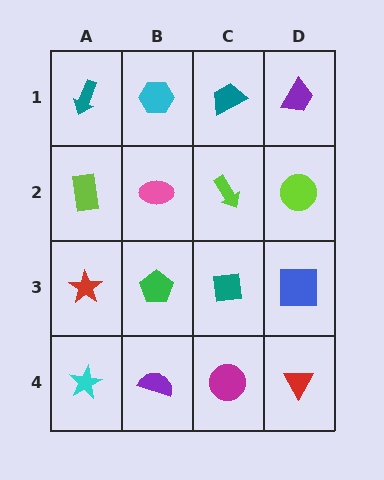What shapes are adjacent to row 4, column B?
A green pentagon (row 3, column B), a cyan star (row 4, column A), a magenta circle (row 4, column C).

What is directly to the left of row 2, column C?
A pink ellipse.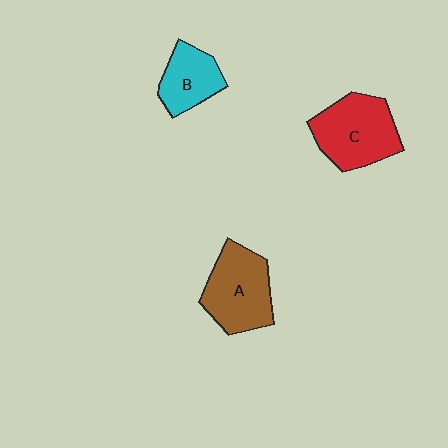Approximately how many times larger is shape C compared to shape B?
Approximately 1.5 times.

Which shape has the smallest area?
Shape B (cyan).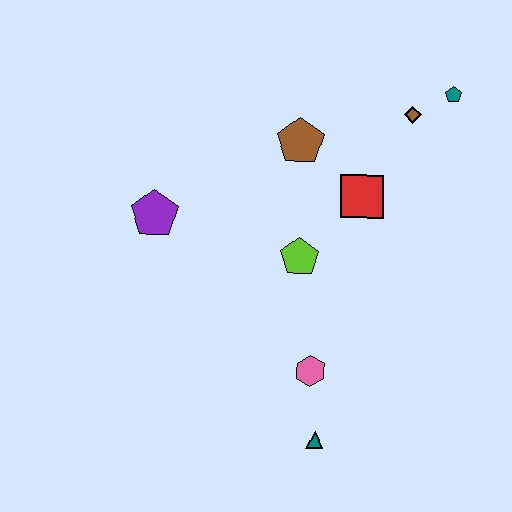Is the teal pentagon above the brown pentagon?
Yes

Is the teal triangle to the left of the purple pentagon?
No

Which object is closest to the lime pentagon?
The red square is closest to the lime pentagon.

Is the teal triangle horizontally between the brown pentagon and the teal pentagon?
Yes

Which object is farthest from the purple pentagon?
The teal pentagon is farthest from the purple pentagon.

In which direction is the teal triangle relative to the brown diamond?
The teal triangle is below the brown diamond.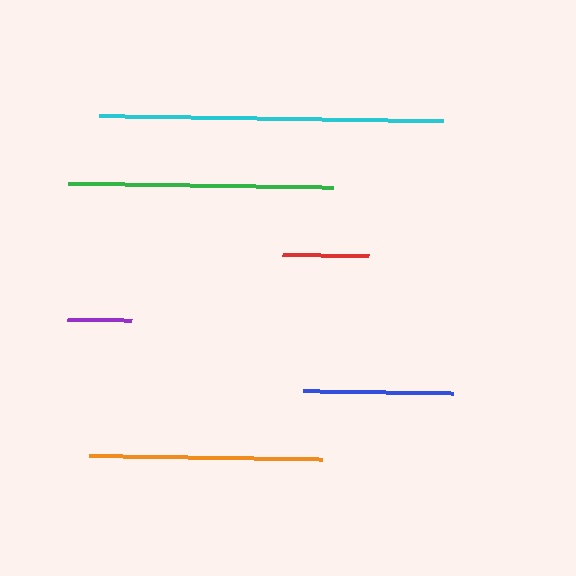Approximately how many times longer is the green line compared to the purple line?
The green line is approximately 4.2 times the length of the purple line.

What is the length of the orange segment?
The orange segment is approximately 233 pixels long.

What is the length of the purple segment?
The purple segment is approximately 64 pixels long.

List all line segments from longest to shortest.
From longest to shortest: cyan, green, orange, blue, red, purple.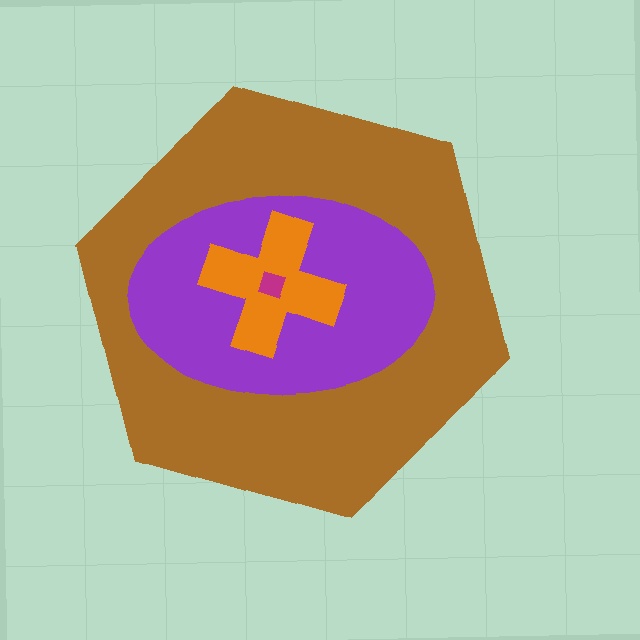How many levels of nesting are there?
4.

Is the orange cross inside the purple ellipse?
Yes.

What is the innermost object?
The magenta diamond.